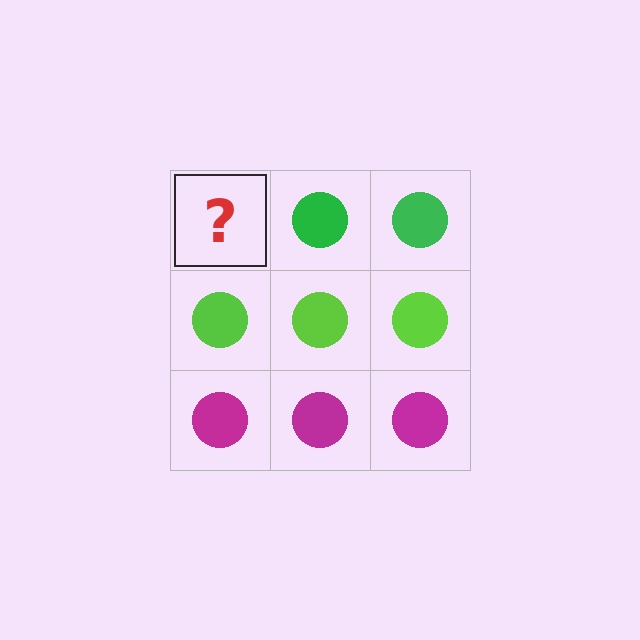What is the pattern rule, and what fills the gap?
The rule is that each row has a consistent color. The gap should be filled with a green circle.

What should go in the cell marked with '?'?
The missing cell should contain a green circle.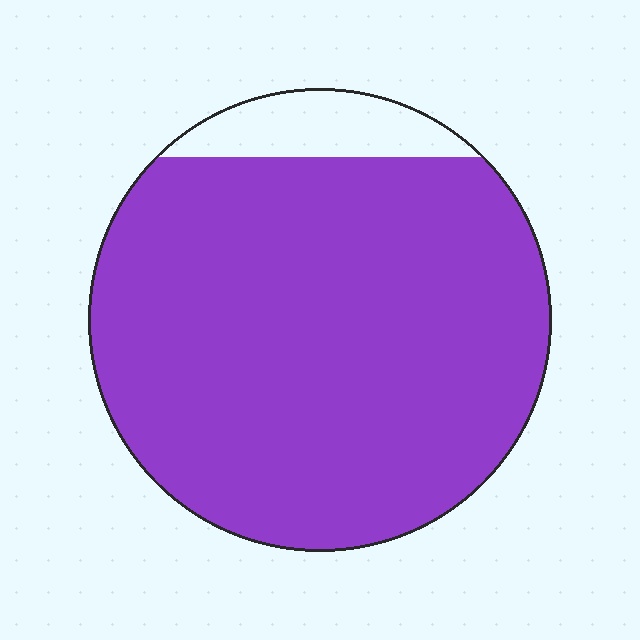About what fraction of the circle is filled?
About nine tenths (9/10).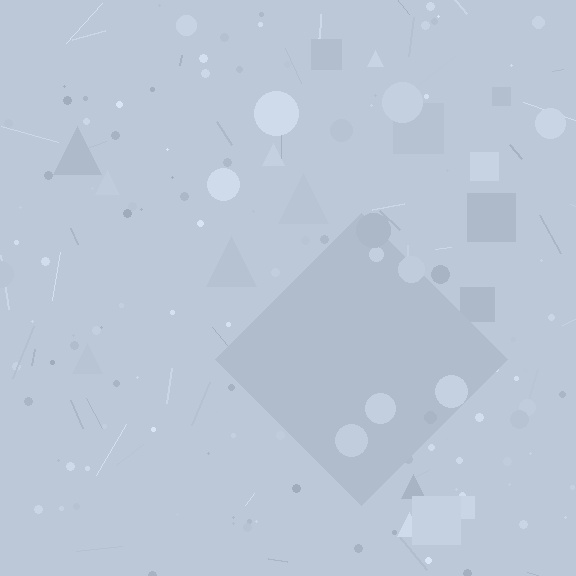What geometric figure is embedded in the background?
A diamond is embedded in the background.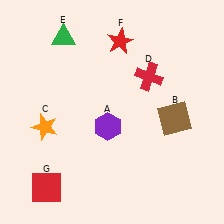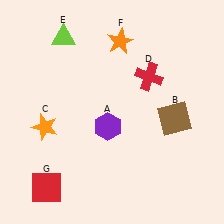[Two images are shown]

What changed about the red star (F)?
In Image 1, F is red. In Image 2, it changed to orange.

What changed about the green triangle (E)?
In Image 1, E is green. In Image 2, it changed to lime.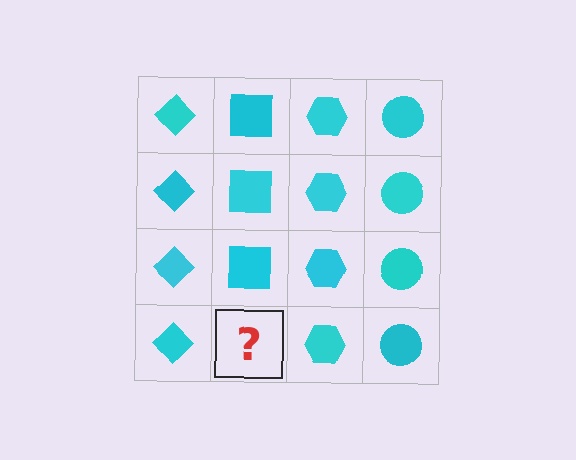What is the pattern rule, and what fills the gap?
The rule is that each column has a consistent shape. The gap should be filled with a cyan square.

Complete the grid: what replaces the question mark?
The question mark should be replaced with a cyan square.